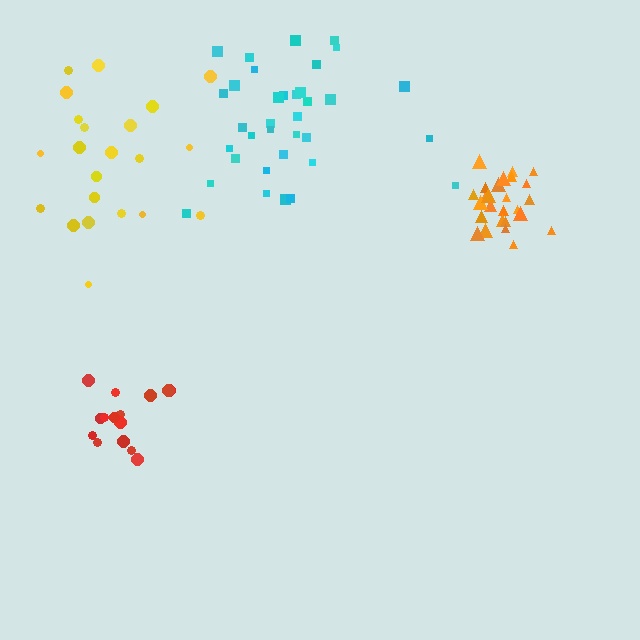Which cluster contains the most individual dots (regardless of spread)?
Cyan (35).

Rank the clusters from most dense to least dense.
orange, cyan, red, yellow.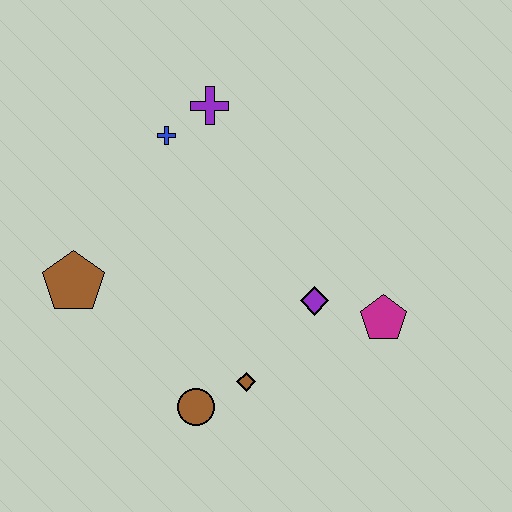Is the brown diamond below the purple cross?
Yes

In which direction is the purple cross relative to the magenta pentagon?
The purple cross is above the magenta pentagon.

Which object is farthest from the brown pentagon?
The magenta pentagon is farthest from the brown pentagon.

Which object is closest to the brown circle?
The brown diamond is closest to the brown circle.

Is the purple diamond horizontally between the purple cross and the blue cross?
No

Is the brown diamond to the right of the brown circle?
Yes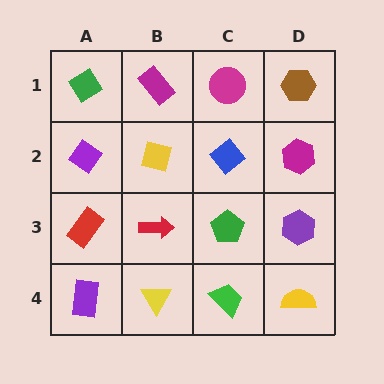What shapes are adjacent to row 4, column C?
A green pentagon (row 3, column C), a yellow triangle (row 4, column B), a yellow semicircle (row 4, column D).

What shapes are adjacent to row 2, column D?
A brown hexagon (row 1, column D), a purple hexagon (row 3, column D), a blue diamond (row 2, column C).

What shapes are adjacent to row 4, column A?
A red rectangle (row 3, column A), a yellow triangle (row 4, column B).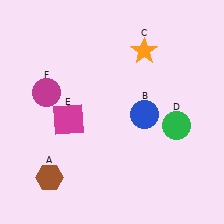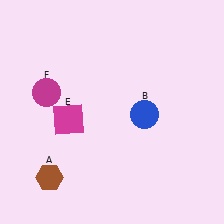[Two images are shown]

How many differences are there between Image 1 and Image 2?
There are 2 differences between the two images.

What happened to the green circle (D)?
The green circle (D) was removed in Image 2. It was in the bottom-right area of Image 1.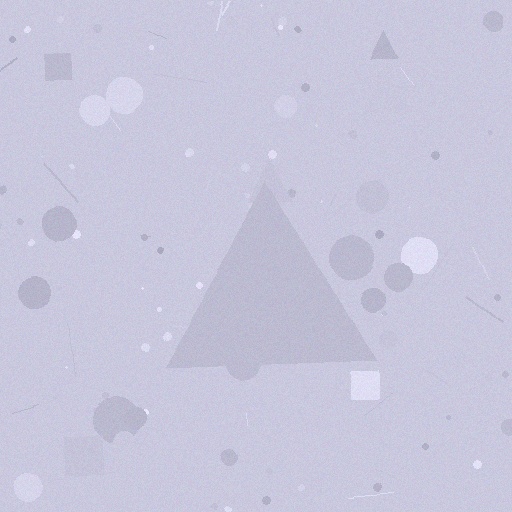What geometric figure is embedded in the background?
A triangle is embedded in the background.